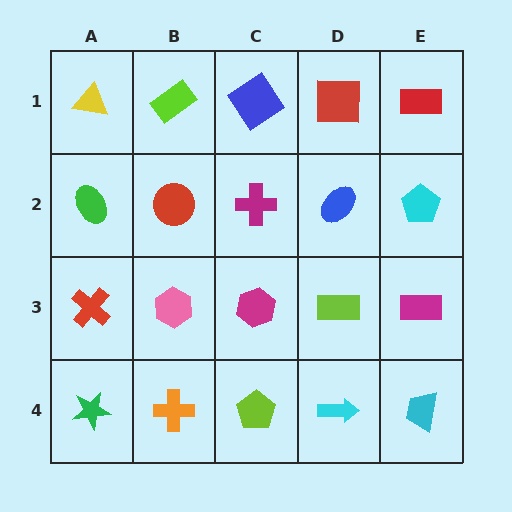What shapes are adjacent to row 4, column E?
A magenta rectangle (row 3, column E), a cyan arrow (row 4, column D).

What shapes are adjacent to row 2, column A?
A yellow triangle (row 1, column A), a red cross (row 3, column A), a red circle (row 2, column B).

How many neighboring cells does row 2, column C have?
4.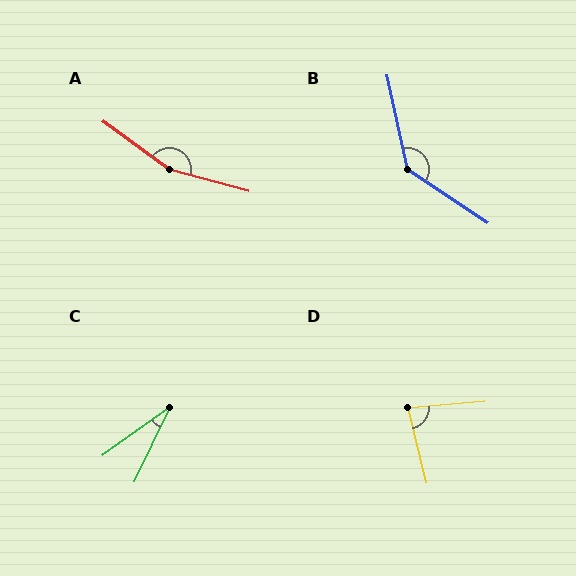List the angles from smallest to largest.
C (29°), D (81°), B (136°), A (159°).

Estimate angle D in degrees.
Approximately 81 degrees.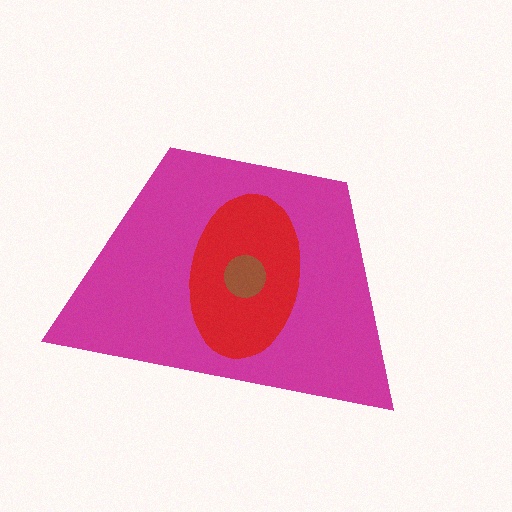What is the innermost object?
The brown circle.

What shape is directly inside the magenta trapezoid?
The red ellipse.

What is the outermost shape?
The magenta trapezoid.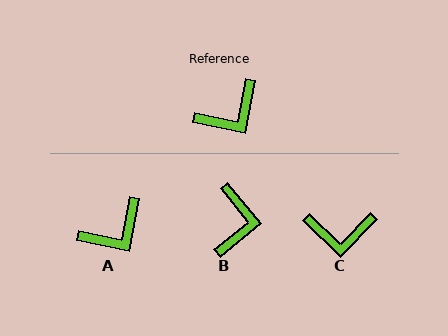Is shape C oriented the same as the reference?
No, it is off by about 32 degrees.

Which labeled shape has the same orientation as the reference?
A.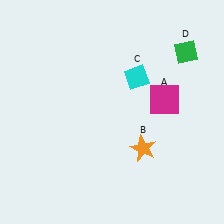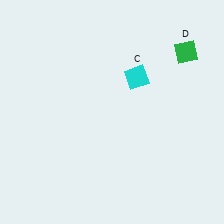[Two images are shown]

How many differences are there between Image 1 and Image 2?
There are 2 differences between the two images.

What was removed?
The orange star (B), the magenta square (A) were removed in Image 2.